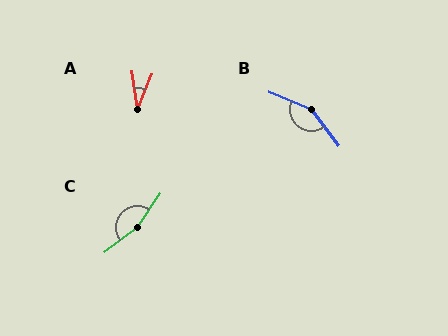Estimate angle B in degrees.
Approximately 149 degrees.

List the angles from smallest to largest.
A (30°), B (149°), C (162°).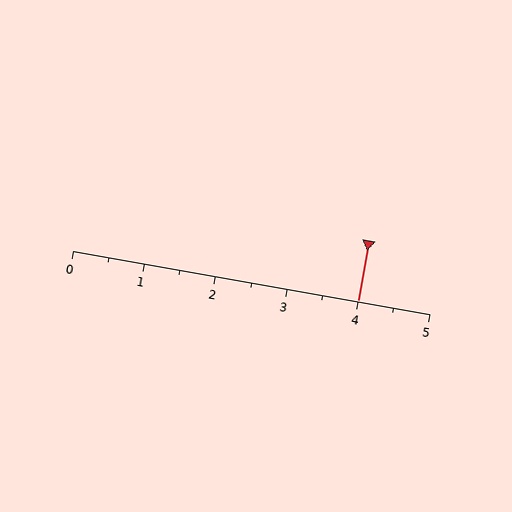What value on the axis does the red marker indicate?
The marker indicates approximately 4.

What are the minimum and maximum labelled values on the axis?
The axis runs from 0 to 5.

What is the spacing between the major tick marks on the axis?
The major ticks are spaced 1 apart.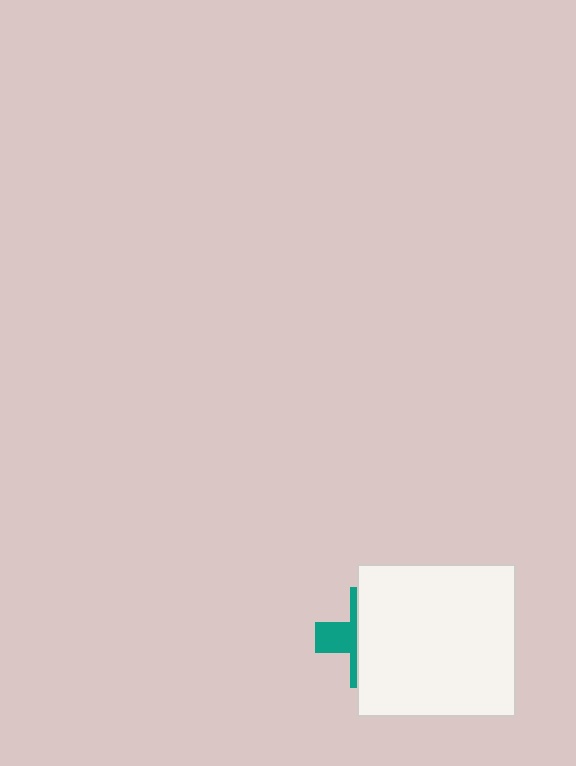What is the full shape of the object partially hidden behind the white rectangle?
The partially hidden object is a teal cross.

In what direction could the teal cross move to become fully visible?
The teal cross could move left. That would shift it out from behind the white rectangle entirely.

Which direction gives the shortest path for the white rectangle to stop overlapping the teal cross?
Moving right gives the shortest separation.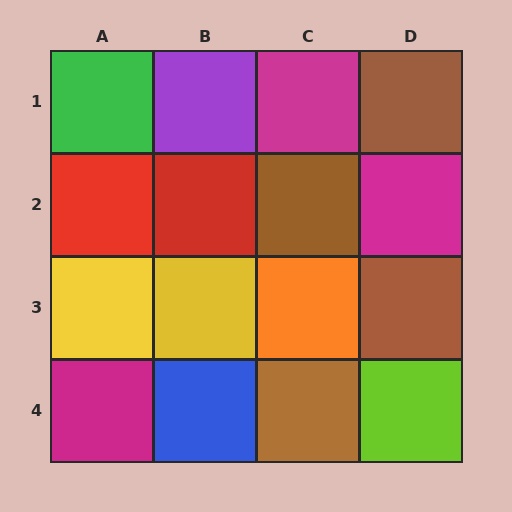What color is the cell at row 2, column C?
Brown.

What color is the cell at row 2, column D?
Magenta.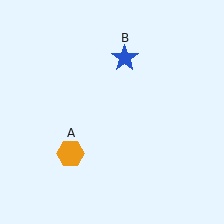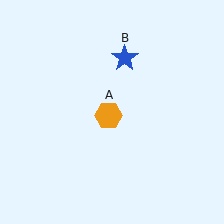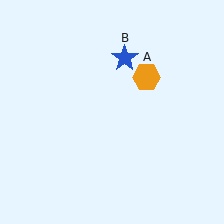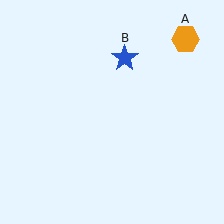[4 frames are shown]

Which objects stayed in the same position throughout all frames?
Blue star (object B) remained stationary.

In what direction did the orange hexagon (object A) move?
The orange hexagon (object A) moved up and to the right.